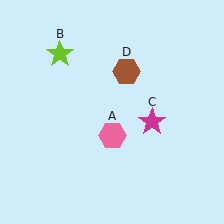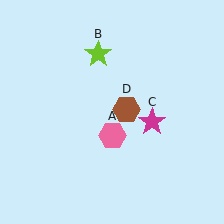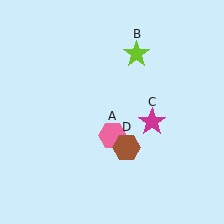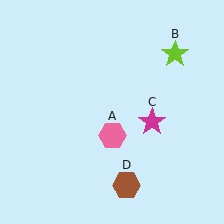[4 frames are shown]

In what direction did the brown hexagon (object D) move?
The brown hexagon (object D) moved down.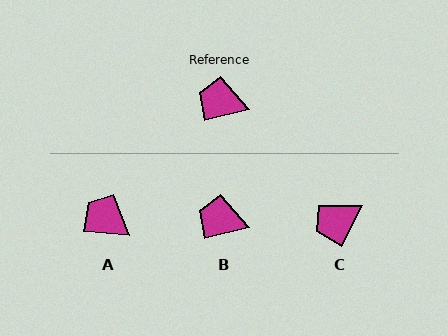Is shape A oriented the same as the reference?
No, it is off by about 20 degrees.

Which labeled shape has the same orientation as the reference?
B.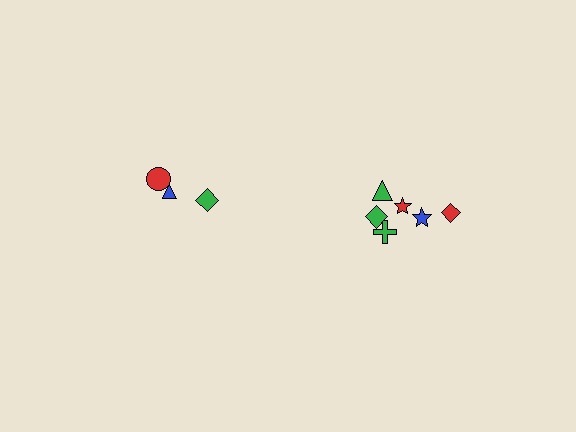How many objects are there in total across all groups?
There are 9 objects.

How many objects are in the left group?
There are 3 objects.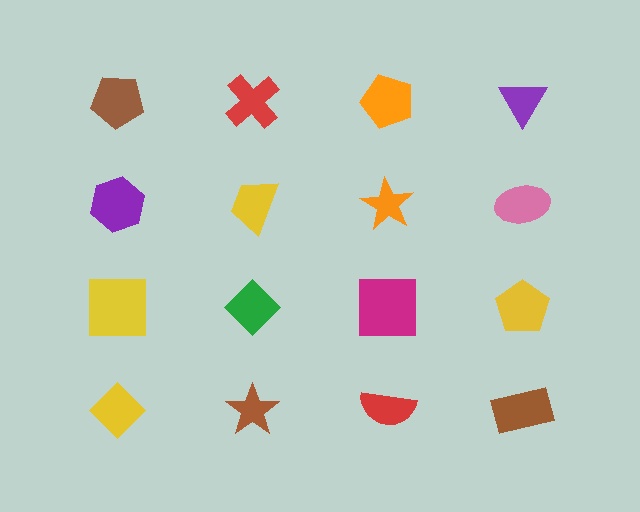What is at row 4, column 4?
A brown rectangle.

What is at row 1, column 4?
A purple triangle.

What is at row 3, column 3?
A magenta square.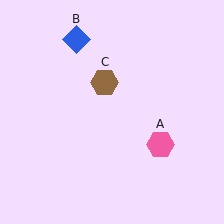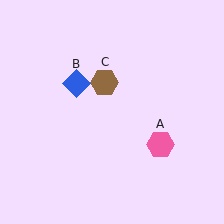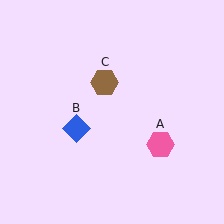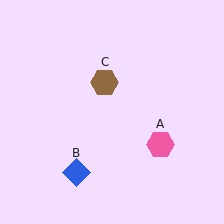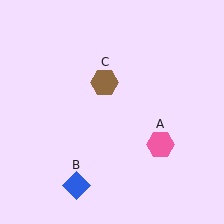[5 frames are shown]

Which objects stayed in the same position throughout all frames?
Pink hexagon (object A) and brown hexagon (object C) remained stationary.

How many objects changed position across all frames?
1 object changed position: blue diamond (object B).